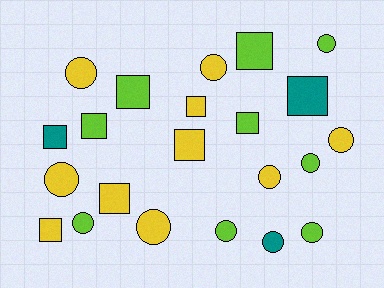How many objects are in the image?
There are 22 objects.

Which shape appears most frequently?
Circle, with 12 objects.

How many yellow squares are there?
There are 4 yellow squares.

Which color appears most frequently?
Yellow, with 10 objects.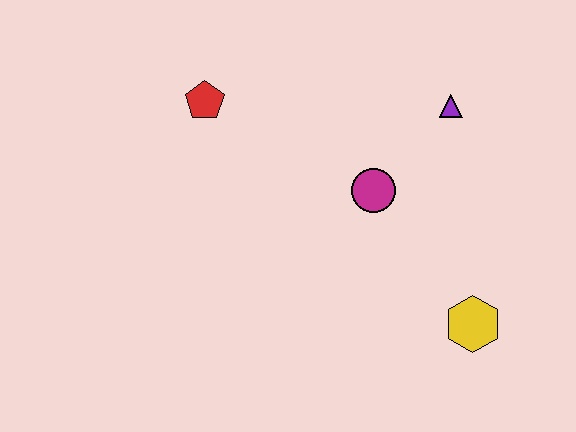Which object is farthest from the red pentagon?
The yellow hexagon is farthest from the red pentagon.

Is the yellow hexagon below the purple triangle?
Yes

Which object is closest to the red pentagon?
The magenta circle is closest to the red pentagon.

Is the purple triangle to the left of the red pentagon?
No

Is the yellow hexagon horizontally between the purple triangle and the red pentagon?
No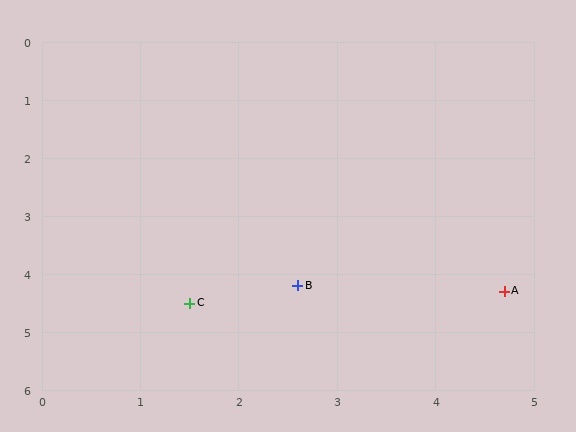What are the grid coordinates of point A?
Point A is at approximately (4.7, 4.3).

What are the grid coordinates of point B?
Point B is at approximately (2.6, 4.2).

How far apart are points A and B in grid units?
Points A and B are about 2.1 grid units apart.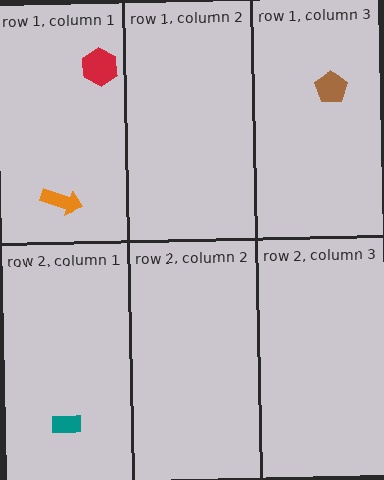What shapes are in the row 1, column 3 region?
The brown pentagon.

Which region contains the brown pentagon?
The row 1, column 3 region.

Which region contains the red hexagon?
The row 1, column 1 region.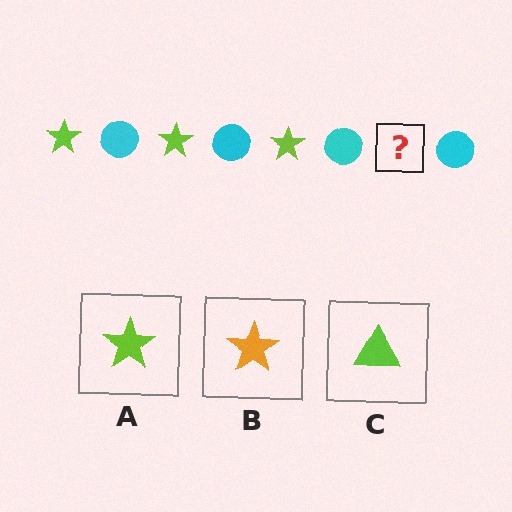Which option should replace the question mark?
Option A.